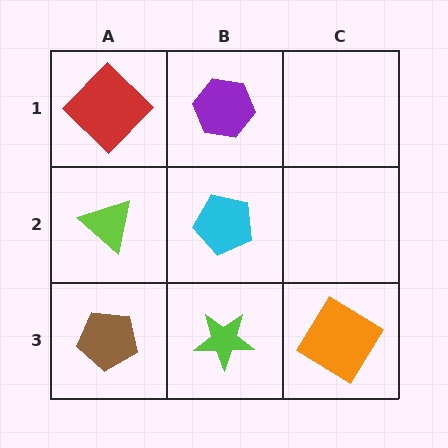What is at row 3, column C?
An orange diamond.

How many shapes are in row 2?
2 shapes.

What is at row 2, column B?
A cyan pentagon.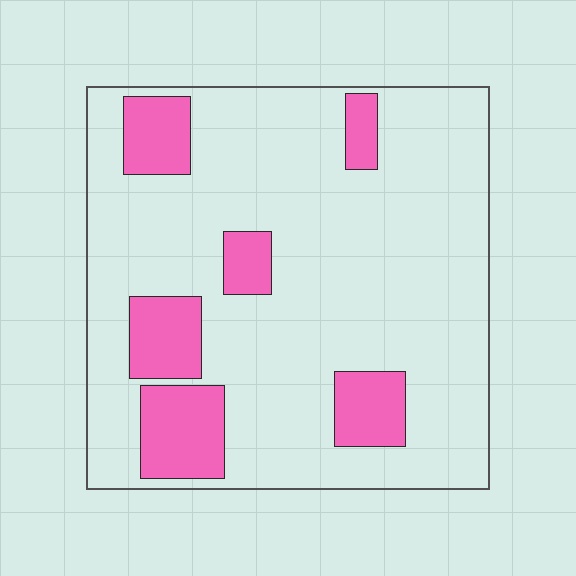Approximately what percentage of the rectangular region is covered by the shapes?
Approximately 20%.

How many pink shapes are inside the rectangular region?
6.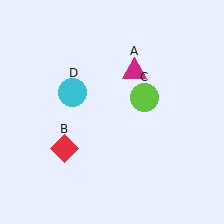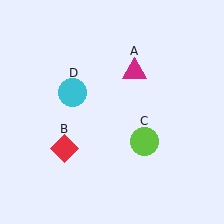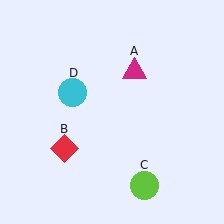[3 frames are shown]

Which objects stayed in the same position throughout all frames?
Magenta triangle (object A) and red diamond (object B) and cyan circle (object D) remained stationary.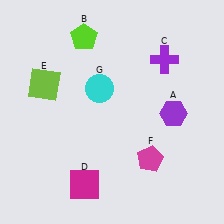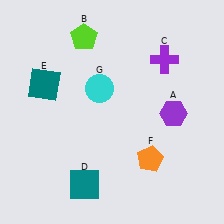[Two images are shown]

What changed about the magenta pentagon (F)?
In Image 1, F is magenta. In Image 2, it changed to orange.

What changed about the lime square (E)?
In Image 1, E is lime. In Image 2, it changed to teal.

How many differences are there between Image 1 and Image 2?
There are 3 differences between the two images.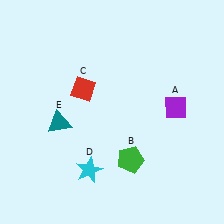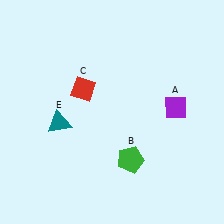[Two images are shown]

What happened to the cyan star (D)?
The cyan star (D) was removed in Image 2. It was in the bottom-left area of Image 1.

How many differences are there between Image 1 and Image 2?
There is 1 difference between the two images.